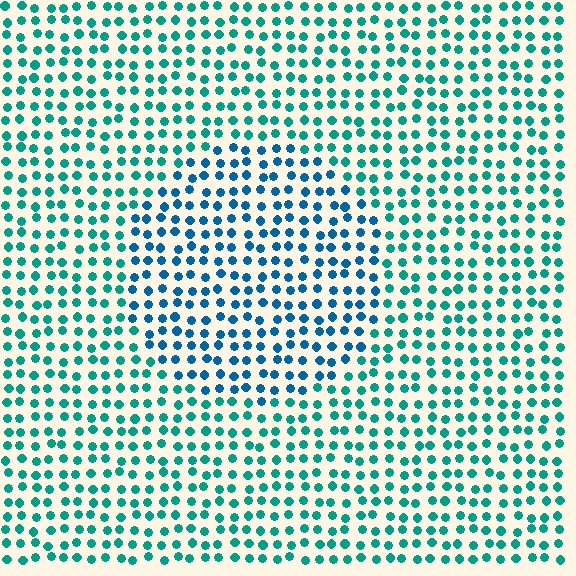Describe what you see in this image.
The image is filled with small teal elements in a uniform arrangement. A circle-shaped region is visible where the elements are tinted to a slightly different hue, forming a subtle color boundary.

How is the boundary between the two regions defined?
The boundary is defined purely by a slight shift in hue (about 32 degrees). Spacing, size, and orientation are identical on both sides.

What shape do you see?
I see a circle.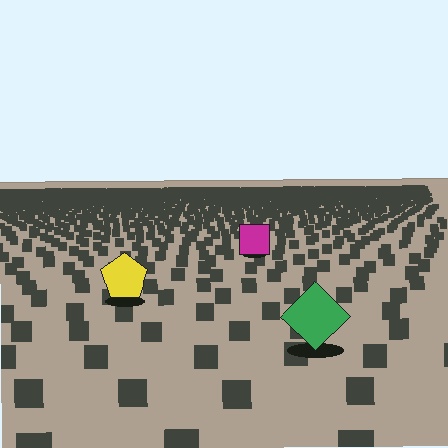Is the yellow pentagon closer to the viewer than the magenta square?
Yes. The yellow pentagon is closer — you can tell from the texture gradient: the ground texture is coarser near it.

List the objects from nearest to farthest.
From nearest to farthest: the green diamond, the yellow pentagon, the magenta square.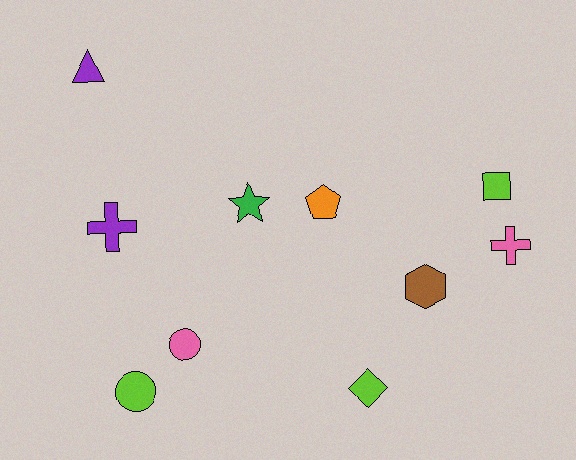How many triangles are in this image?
There is 1 triangle.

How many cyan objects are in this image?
There are no cyan objects.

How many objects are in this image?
There are 10 objects.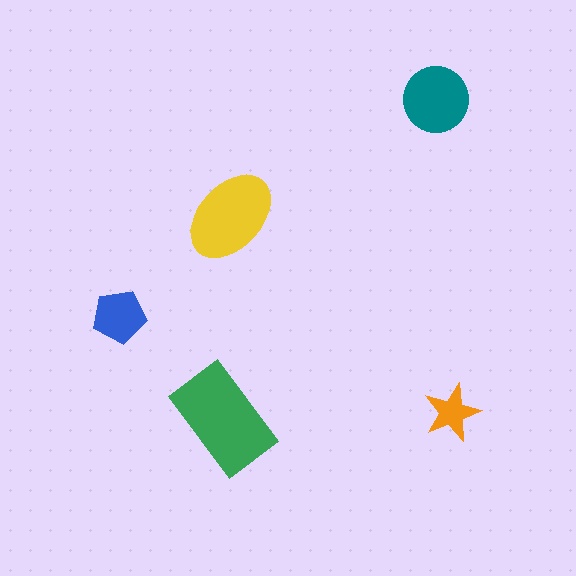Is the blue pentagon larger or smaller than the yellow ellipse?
Smaller.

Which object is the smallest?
The orange star.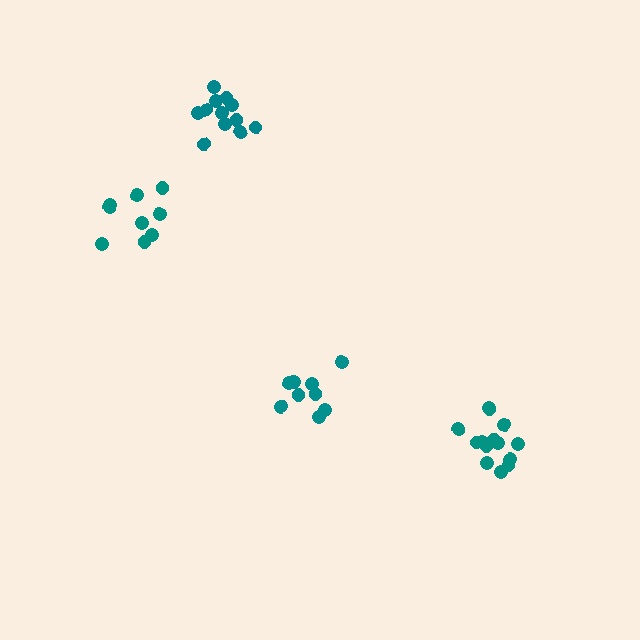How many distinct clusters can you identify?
There are 4 distinct clusters.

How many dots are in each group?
Group 1: 10 dots, Group 2: 9 dots, Group 3: 12 dots, Group 4: 14 dots (45 total).